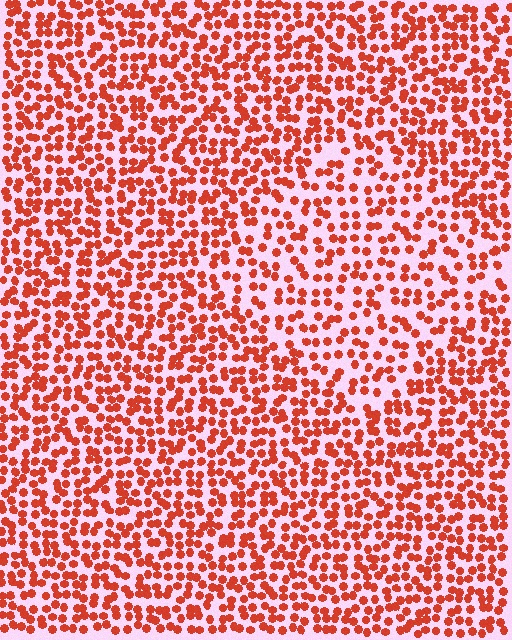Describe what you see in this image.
The image contains small red elements arranged at two different densities. A diamond-shaped region is visible where the elements are less densely packed than the surrounding area.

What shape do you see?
I see a diamond.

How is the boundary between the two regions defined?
The boundary is defined by a change in element density (approximately 1.5x ratio). All elements are the same color, size, and shape.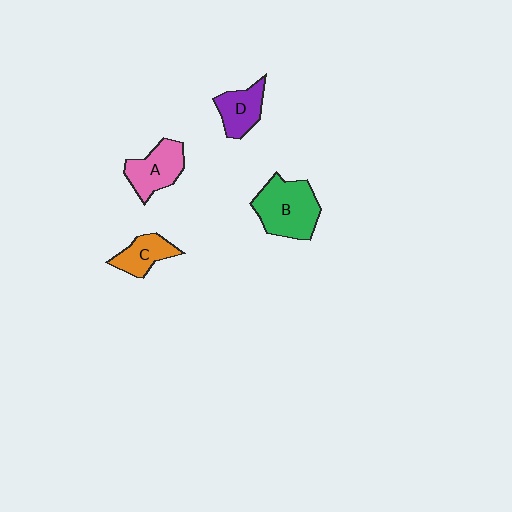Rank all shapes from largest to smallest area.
From largest to smallest: B (green), A (pink), D (purple), C (orange).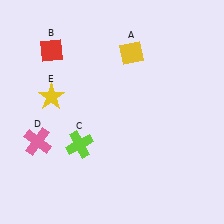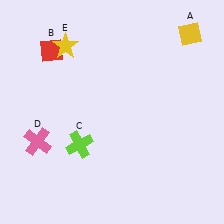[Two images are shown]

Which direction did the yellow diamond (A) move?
The yellow diamond (A) moved right.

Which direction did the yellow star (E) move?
The yellow star (E) moved up.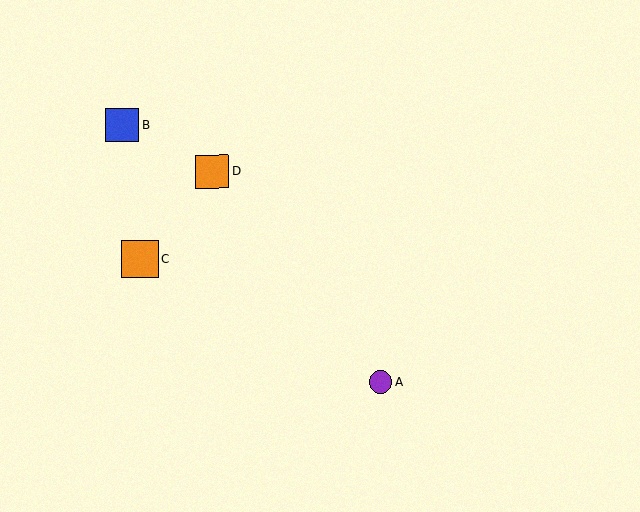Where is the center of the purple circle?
The center of the purple circle is at (380, 382).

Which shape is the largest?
The orange square (labeled C) is the largest.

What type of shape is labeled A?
Shape A is a purple circle.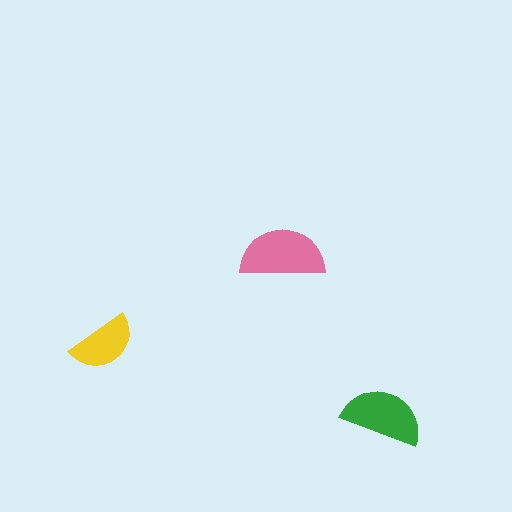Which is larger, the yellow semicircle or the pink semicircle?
The pink one.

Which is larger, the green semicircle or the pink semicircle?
The pink one.